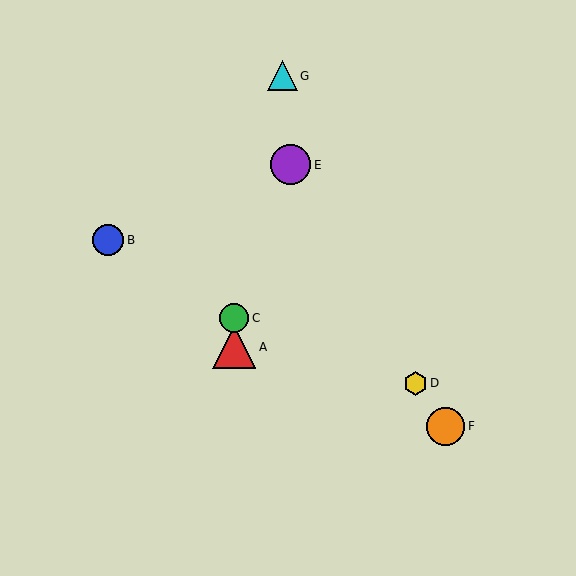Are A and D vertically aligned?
No, A is at x≈234 and D is at x≈415.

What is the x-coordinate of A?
Object A is at x≈234.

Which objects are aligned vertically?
Objects A, C are aligned vertically.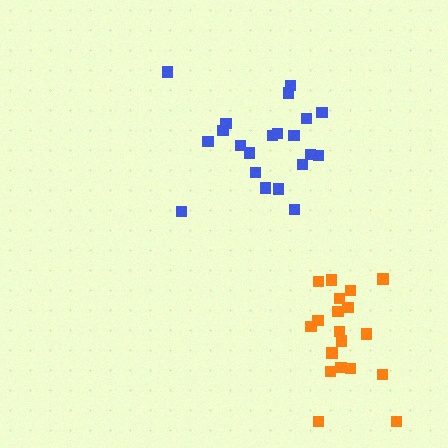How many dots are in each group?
Group 1: 19 dots, Group 2: 21 dots (40 total).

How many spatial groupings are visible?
There are 2 spatial groupings.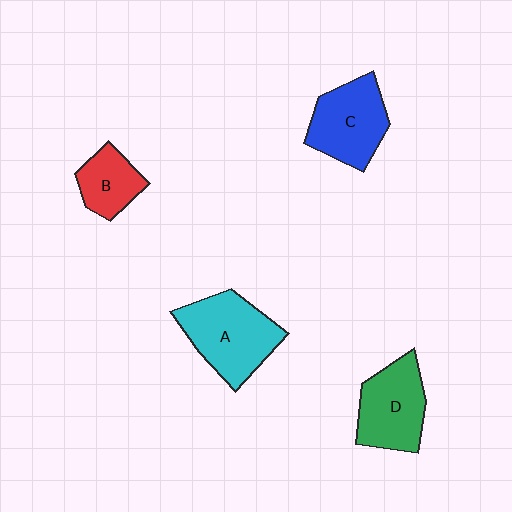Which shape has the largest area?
Shape A (cyan).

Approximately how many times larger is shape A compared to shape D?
Approximately 1.2 times.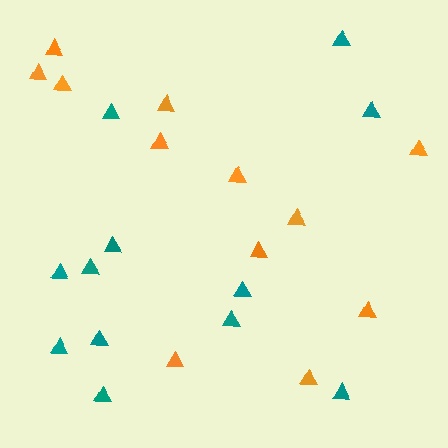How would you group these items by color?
There are 2 groups: one group of teal triangles (12) and one group of orange triangles (12).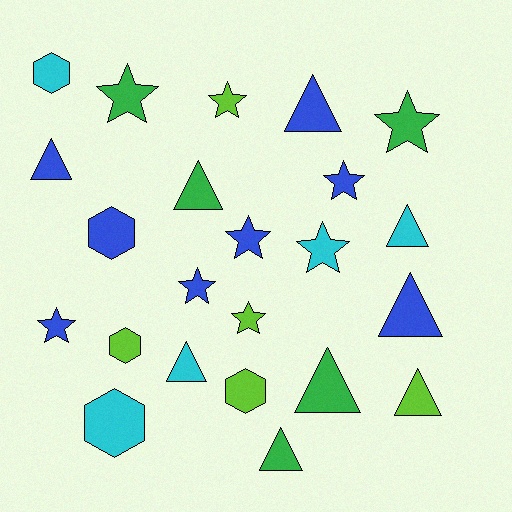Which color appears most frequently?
Blue, with 8 objects.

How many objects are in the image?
There are 23 objects.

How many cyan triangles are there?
There are 2 cyan triangles.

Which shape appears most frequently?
Triangle, with 9 objects.